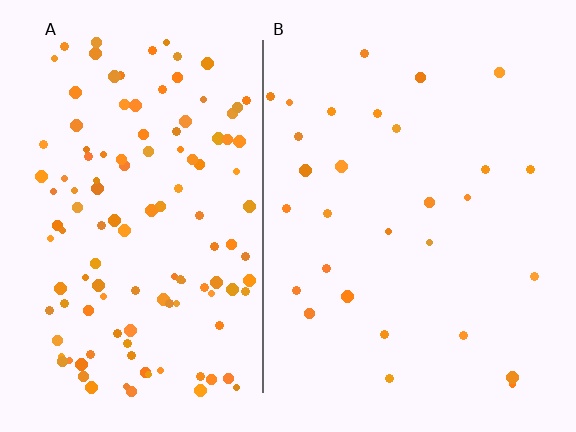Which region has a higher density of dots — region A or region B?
A (the left).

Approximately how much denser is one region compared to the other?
Approximately 4.3× — region A over region B.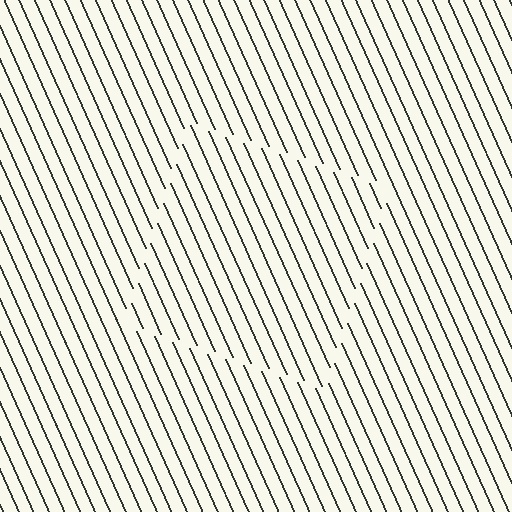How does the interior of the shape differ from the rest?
The interior of the shape contains the same grating, shifted by half a period — the contour is defined by the phase discontinuity where line-ends from the inner and outer gratings abut.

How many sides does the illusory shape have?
4 sides — the line-ends trace a square.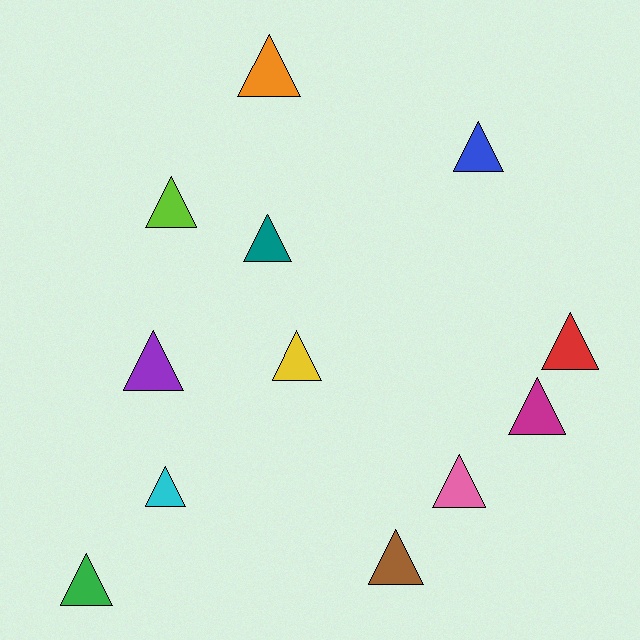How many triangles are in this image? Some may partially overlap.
There are 12 triangles.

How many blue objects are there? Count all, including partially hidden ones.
There is 1 blue object.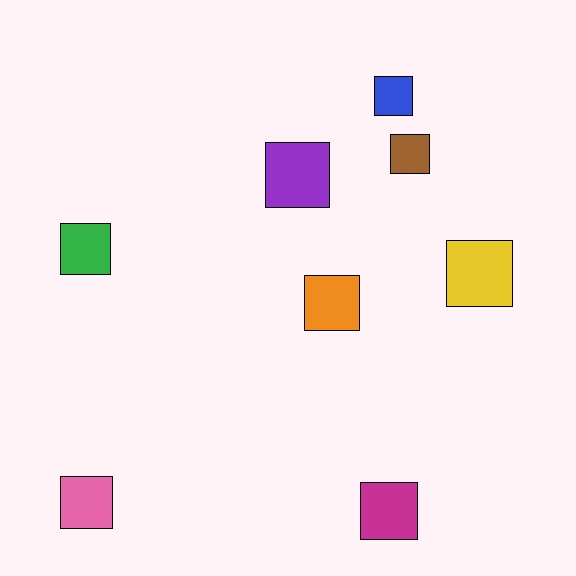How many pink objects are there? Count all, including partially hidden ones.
There is 1 pink object.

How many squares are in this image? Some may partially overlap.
There are 8 squares.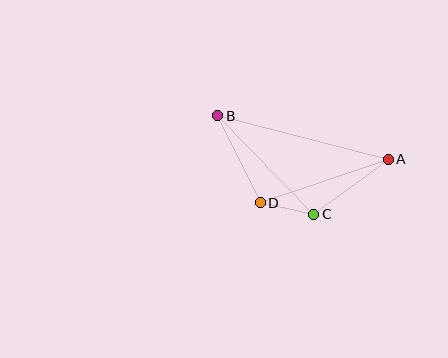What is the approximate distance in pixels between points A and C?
The distance between A and C is approximately 93 pixels.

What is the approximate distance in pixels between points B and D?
The distance between B and D is approximately 97 pixels.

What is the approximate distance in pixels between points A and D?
The distance between A and D is approximately 135 pixels.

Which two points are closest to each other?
Points C and D are closest to each other.